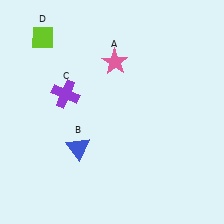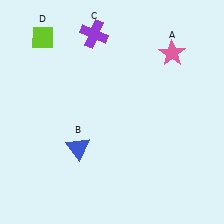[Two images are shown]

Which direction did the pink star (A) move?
The pink star (A) moved right.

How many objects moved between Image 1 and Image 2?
2 objects moved between the two images.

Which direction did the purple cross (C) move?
The purple cross (C) moved up.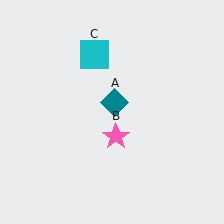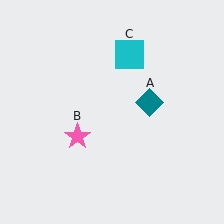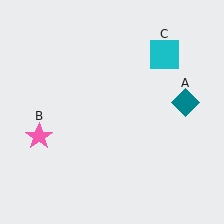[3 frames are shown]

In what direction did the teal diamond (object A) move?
The teal diamond (object A) moved right.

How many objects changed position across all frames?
3 objects changed position: teal diamond (object A), pink star (object B), cyan square (object C).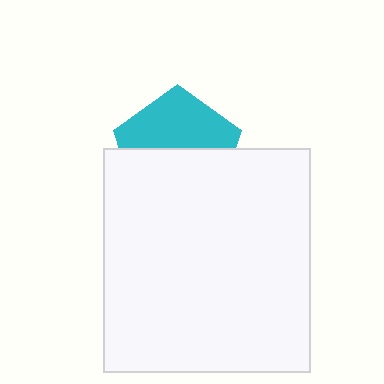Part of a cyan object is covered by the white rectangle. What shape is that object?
It is a pentagon.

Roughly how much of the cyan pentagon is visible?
About half of it is visible (roughly 47%).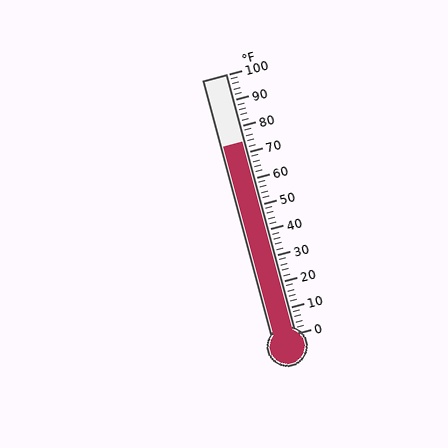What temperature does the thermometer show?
The thermometer shows approximately 74°F.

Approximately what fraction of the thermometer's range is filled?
The thermometer is filled to approximately 75% of its range.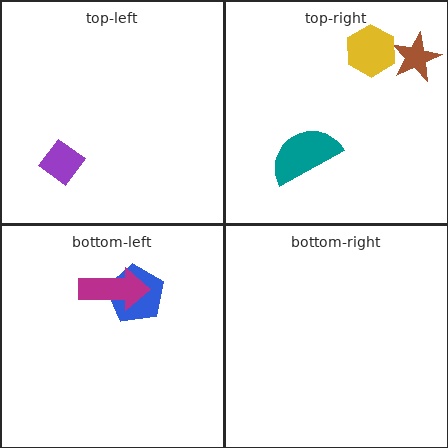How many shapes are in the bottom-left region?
2.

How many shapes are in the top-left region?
1.